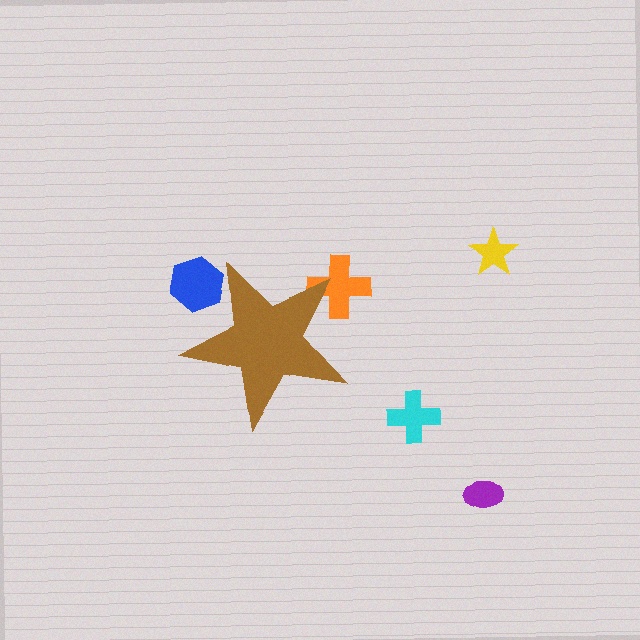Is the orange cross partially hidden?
Yes, the orange cross is partially hidden behind the brown star.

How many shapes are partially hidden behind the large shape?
2 shapes are partially hidden.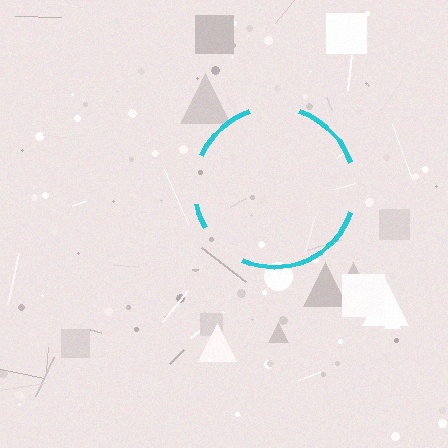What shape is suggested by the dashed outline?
The dashed outline suggests a circle.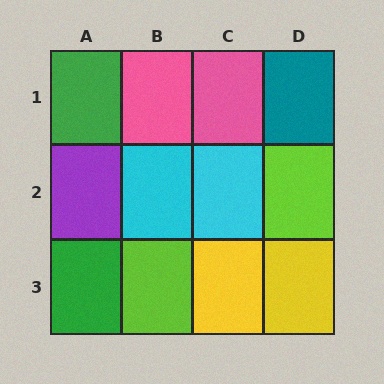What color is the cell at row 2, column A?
Purple.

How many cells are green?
2 cells are green.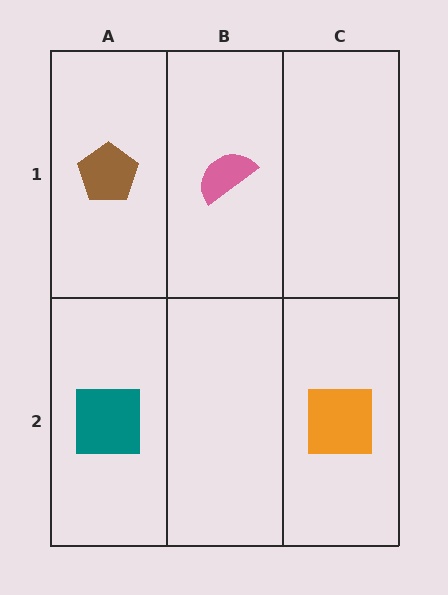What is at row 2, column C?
An orange square.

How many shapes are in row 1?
2 shapes.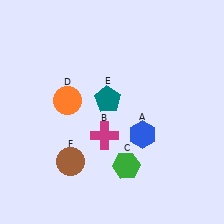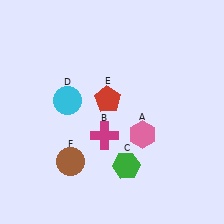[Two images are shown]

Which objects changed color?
A changed from blue to pink. D changed from orange to cyan. E changed from teal to red.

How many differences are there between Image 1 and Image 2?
There are 3 differences between the two images.